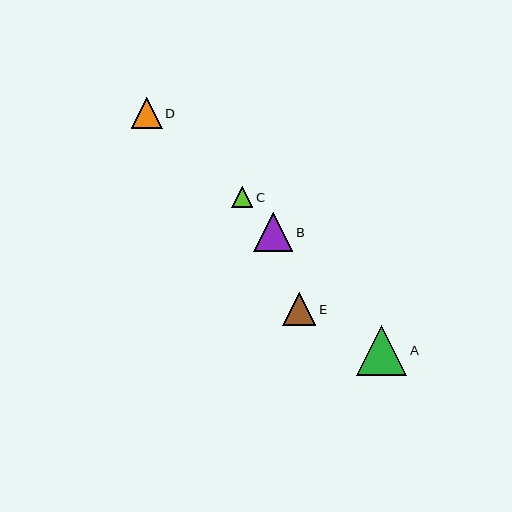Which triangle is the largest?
Triangle A is the largest with a size of approximately 50 pixels.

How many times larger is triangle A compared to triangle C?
Triangle A is approximately 2.3 times the size of triangle C.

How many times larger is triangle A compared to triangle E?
Triangle A is approximately 1.5 times the size of triangle E.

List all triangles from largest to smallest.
From largest to smallest: A, B, E, D, C.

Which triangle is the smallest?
Triangle C is the smallest with a size of approximately 21 pixels.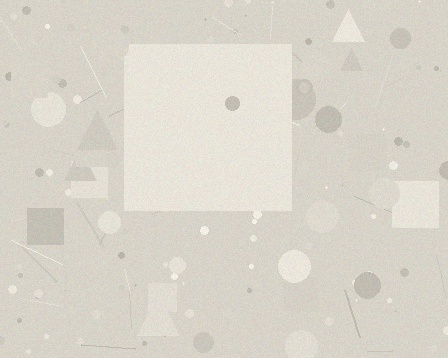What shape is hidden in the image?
A square is hidden in the image.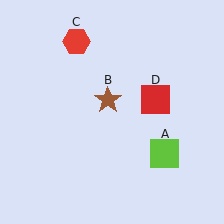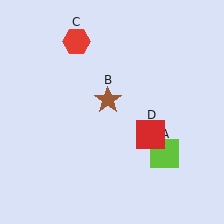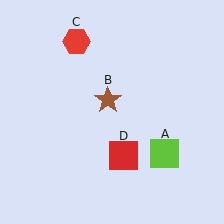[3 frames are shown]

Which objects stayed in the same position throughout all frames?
Lime square (object A) and brown star (object B) and red hexagon (object C) remained stationary.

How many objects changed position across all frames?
1 object changed position: red square (object D).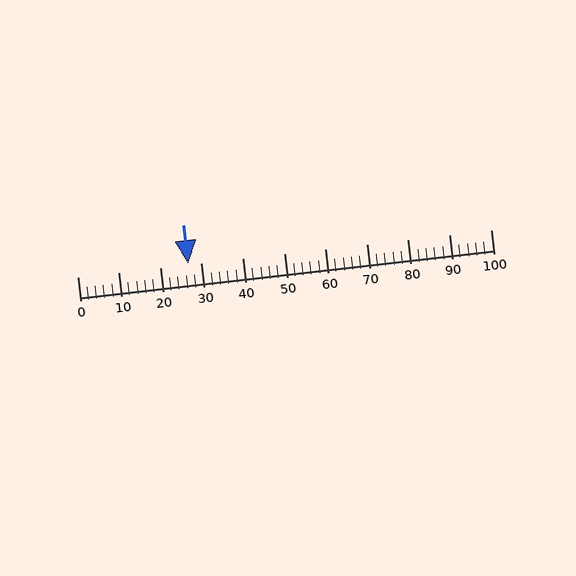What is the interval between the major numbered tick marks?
The major tick marks are spaced 10 units apart.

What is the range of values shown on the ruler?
The ruler shows values from 0 to 100.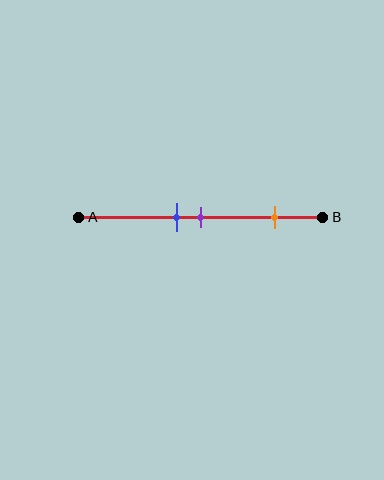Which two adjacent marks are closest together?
The blue and purple marks are the closest adjacent pair.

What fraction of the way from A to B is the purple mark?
The purple mark is approximately 50% (0.5) of the way from A to B.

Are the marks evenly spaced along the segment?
No, the marks are not evenly spaced.